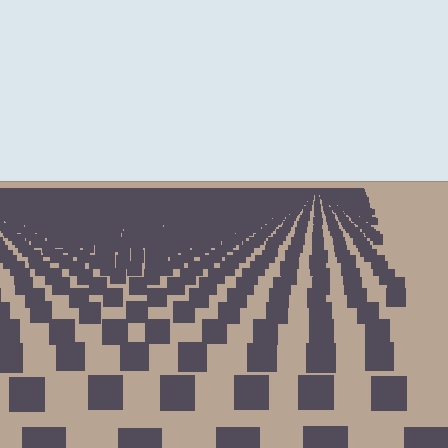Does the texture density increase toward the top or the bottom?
Density increases toward the top.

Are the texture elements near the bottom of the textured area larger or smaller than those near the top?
Larger. Near the bottom, elements are closer to the viewer and appear at a bigger on-screen size.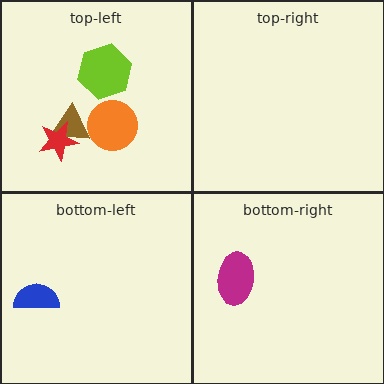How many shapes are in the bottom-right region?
1.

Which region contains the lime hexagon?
The top-left region.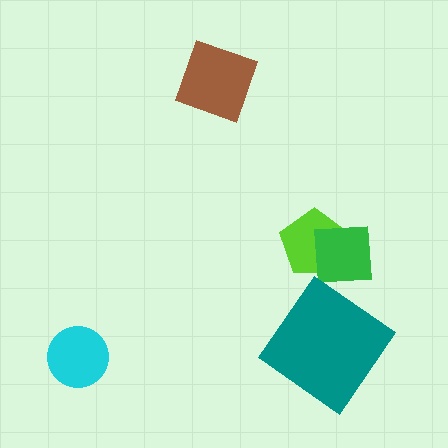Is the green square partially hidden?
No, no other shape covers it.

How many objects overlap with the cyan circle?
0 objects overlap with the cyan circle.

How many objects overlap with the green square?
1 object overlaps with the green square.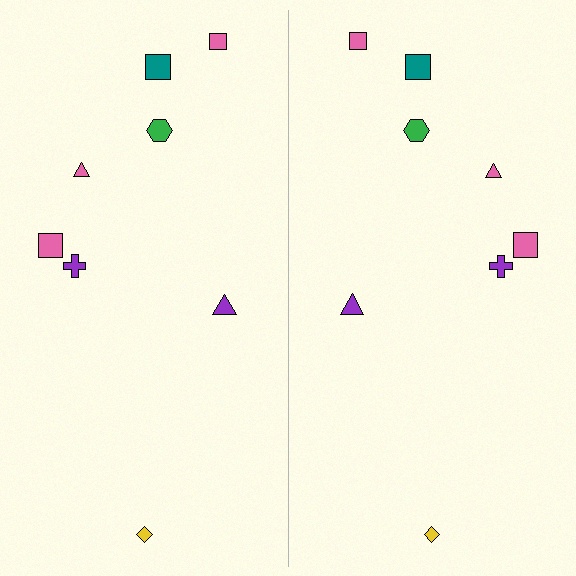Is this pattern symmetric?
Yes, this pattern has bilateral (reflection) symmetry.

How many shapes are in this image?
There are 16 shapes in this image.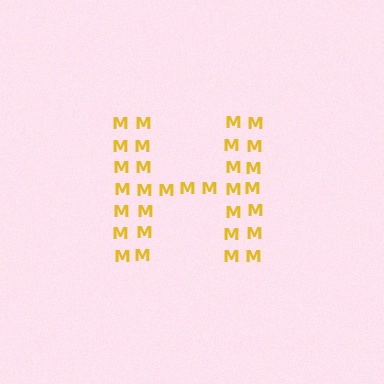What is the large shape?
The large shape is the letter H.